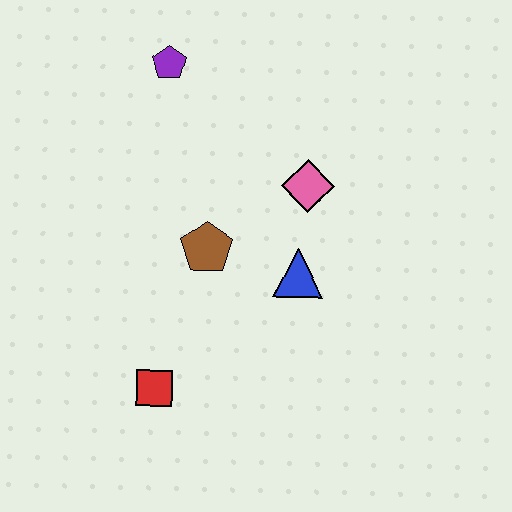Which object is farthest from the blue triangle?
The purple pentagon is farthest from the blue triangle.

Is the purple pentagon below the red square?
No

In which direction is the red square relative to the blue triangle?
The red square is to the left of the blue triangle.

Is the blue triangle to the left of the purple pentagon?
No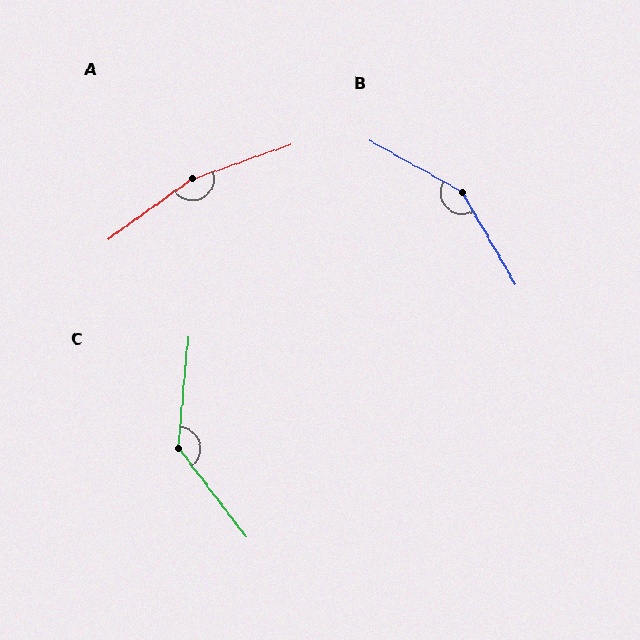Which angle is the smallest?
C, at approximately 137 degrees.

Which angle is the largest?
A, at approximately 163 degrees.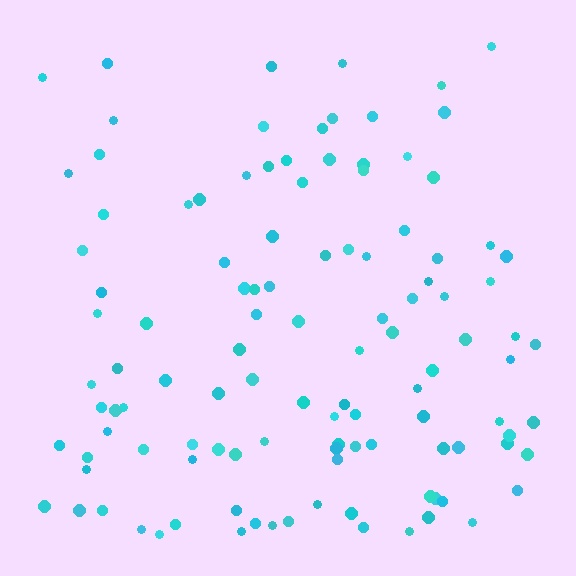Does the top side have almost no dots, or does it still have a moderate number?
Still a moderate number, just noticeably fewer than the bottom.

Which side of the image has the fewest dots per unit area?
The top.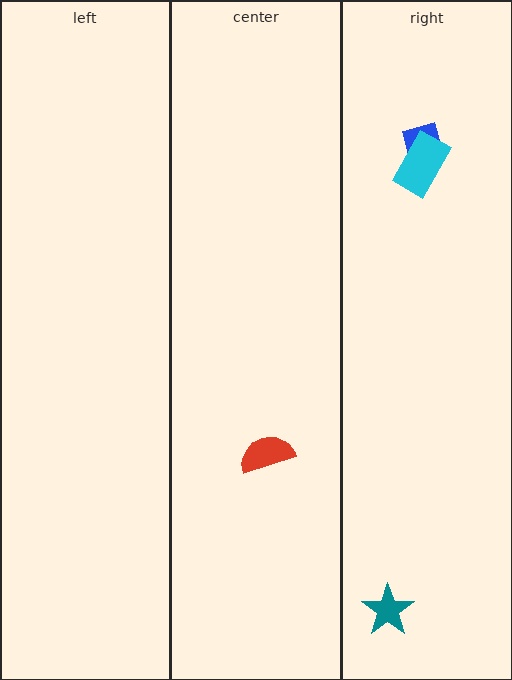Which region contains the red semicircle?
The center region.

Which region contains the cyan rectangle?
The right region.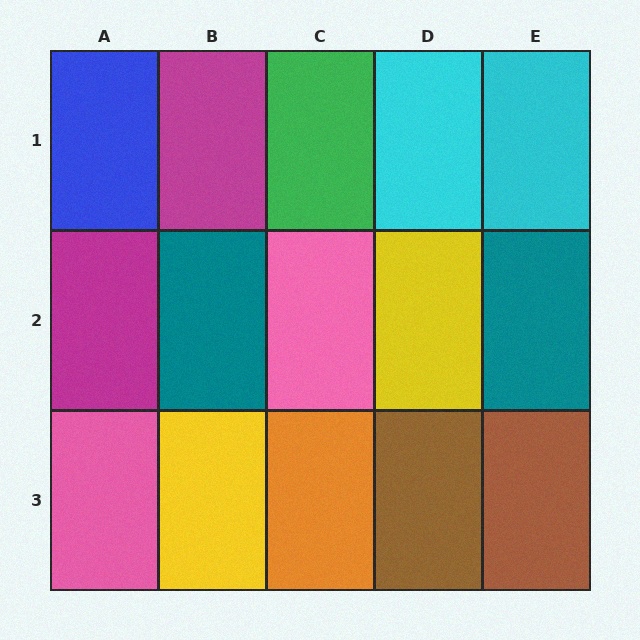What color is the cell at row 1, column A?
Blue.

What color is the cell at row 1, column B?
Magenta.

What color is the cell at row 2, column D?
Yellow.